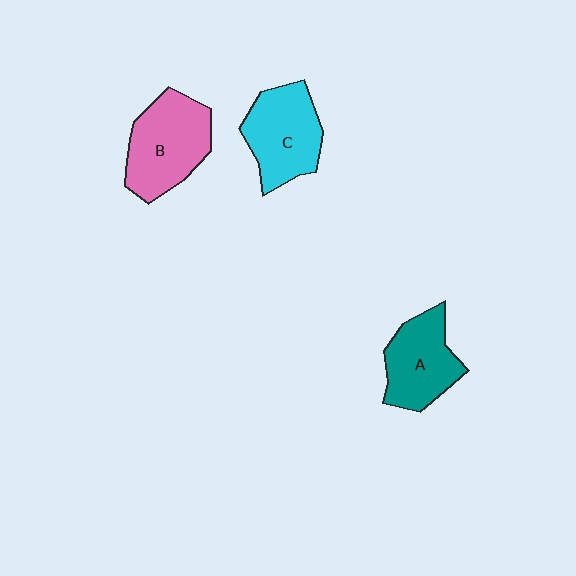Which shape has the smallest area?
Shape A (teal).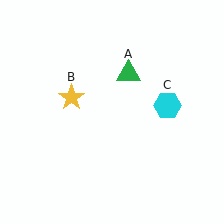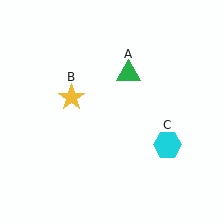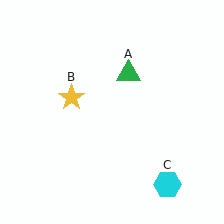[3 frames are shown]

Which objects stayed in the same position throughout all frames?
Green triangle (object A) and yellow star (object B) remained stationary.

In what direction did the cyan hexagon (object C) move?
The cyan hexagon (object C) moved down.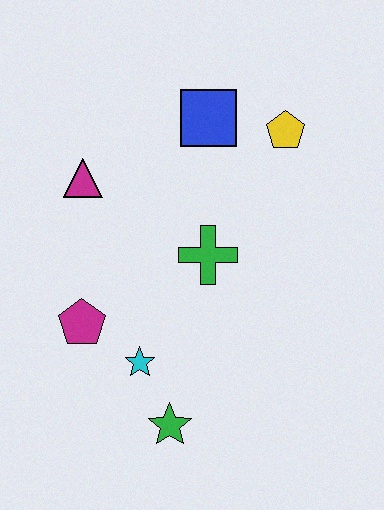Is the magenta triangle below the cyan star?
No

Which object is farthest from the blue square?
The green star is farthest from the blue square.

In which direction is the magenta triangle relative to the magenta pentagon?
The magenta triangle is above the magenta pentagon.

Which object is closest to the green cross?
The cyan star is closest to the green cross.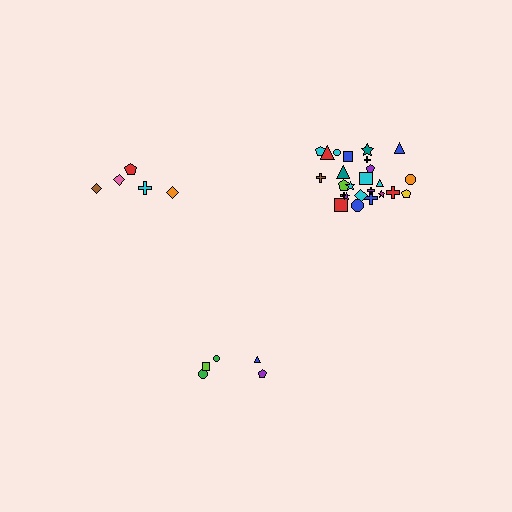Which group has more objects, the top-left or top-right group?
The top-right group.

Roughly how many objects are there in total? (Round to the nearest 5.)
Roughly 35 objects in total.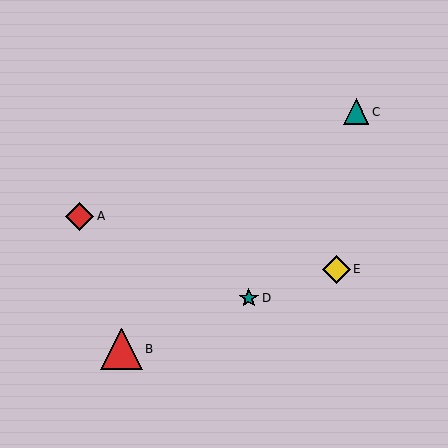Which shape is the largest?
The red triangle (labeled B) is the largest.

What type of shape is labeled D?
Shape D is a teal star.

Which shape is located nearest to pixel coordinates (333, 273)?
The yellow diamond (labeled E) at (336, 269) is nearest to that location.